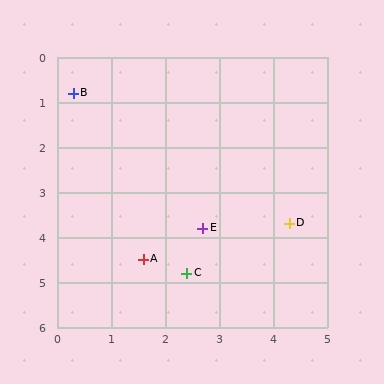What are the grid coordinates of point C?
Point C is at approximately (2.4, 4.8).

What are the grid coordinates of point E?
Point E is at approximately (2.7, 3.8).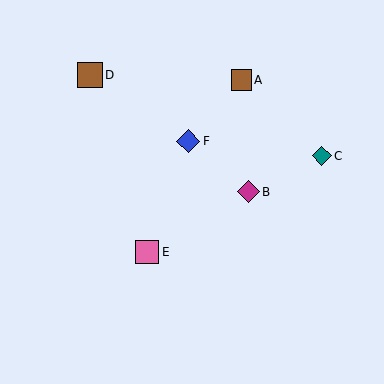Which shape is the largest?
The brown square (labeled D) is the largest.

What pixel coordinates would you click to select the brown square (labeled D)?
Click at (90, 75) to select the brown square D.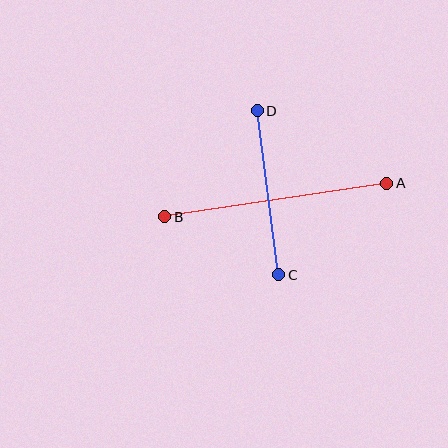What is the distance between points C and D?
The distance is approximately 165 pixels.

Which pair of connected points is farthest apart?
Points A and B are farthest apart.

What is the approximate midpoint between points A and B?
The midpoint is at approximately (276, 200) pixels.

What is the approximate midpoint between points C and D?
The midpoint is at approximately (268, 193) pixels.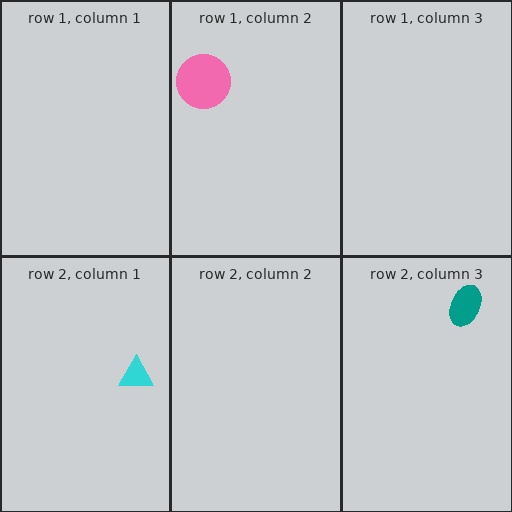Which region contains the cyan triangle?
The row 2, column 1 region.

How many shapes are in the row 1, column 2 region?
1.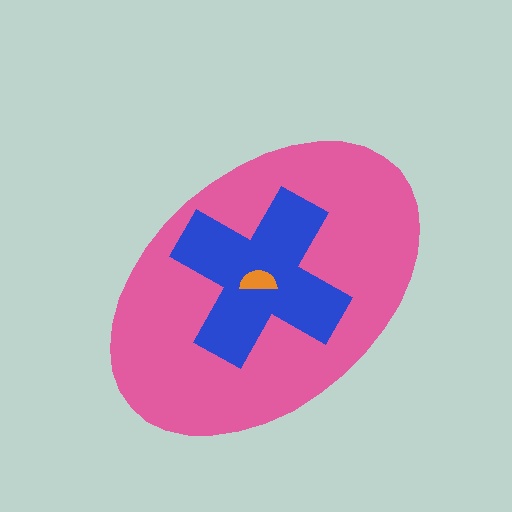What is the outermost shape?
The pink ellipse.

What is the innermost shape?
The orange semicircle.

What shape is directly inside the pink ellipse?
The blue cross.